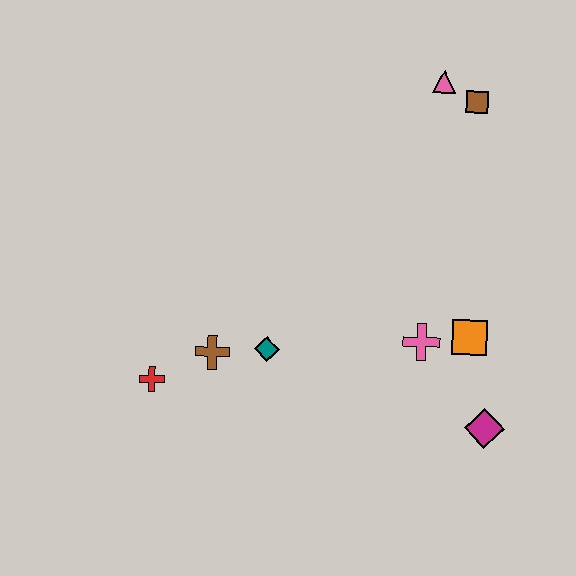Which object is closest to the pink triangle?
The brown square is closest to the pink triangle.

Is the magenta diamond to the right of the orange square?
Yes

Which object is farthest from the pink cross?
The red cross is farthest from the pink cross.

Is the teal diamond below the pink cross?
Yes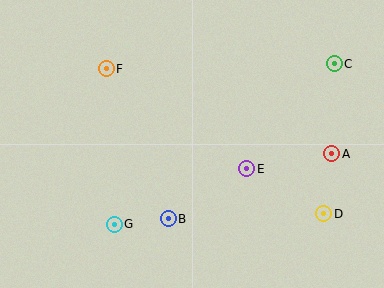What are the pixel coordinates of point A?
Point A is at (332, 154).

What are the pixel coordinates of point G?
Point G is at (114, 224).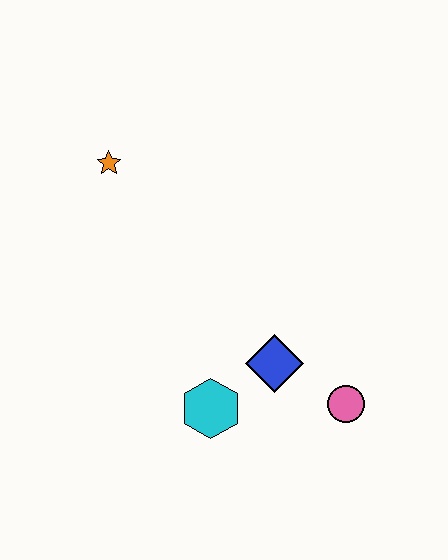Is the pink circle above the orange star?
No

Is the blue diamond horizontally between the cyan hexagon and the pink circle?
Yes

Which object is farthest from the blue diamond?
The orange star is farthest from the blue diamond.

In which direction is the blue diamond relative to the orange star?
The blue diamond is below the orange star.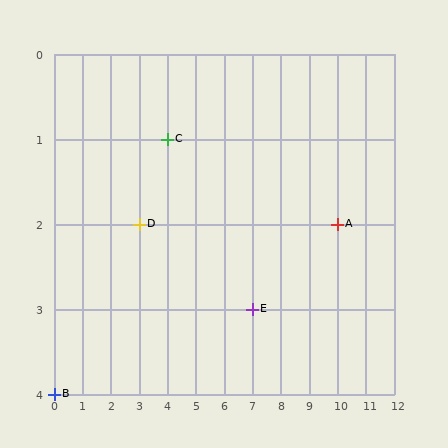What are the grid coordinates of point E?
Point E is at grid coordinates (7, 3).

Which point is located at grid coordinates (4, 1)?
Point C is at (4, 1).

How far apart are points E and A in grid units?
Points E and A are 3 columns and 1 row apart (about 3.2 grid units diagonally).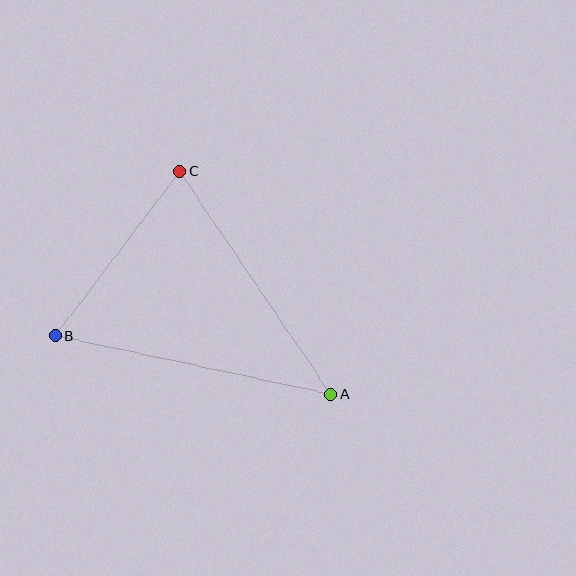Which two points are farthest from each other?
Points A and B are farthest from each other.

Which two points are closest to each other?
Points B and C are closest to each other.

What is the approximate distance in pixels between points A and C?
The distance between A and C is approximately 269 pixels.